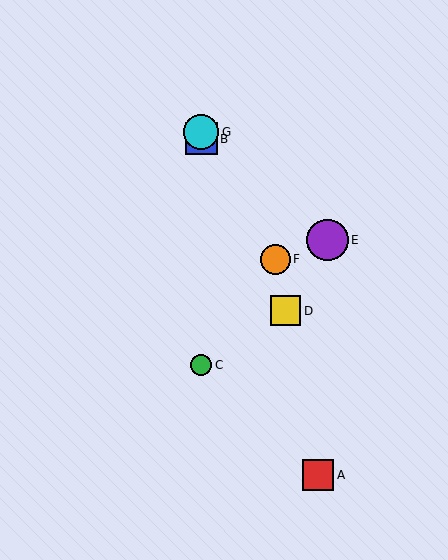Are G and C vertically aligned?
Yes, both are at x≈201.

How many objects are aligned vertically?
3 objects (B, C, G) are aligned vertically.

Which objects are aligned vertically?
Objects B, C, G are aligned vertically.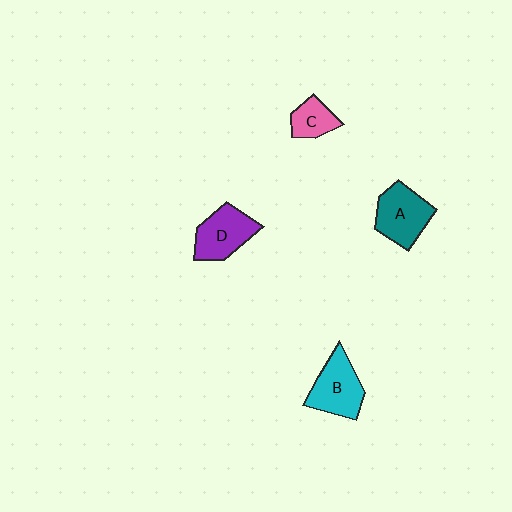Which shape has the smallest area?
Shape C (pink).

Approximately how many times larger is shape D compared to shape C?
Approximately 1.7 times.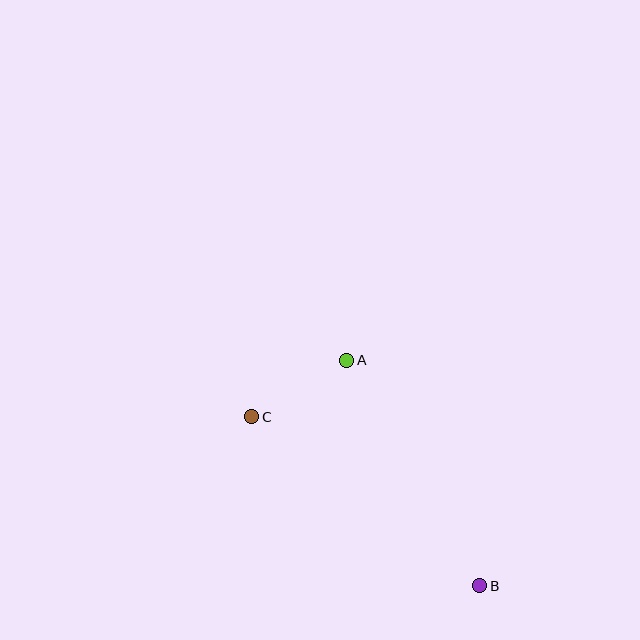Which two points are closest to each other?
Points A and C are closest to each other.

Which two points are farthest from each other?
Points B and C are farthest from each other.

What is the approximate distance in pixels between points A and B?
The distance between A and B is approximately 262 pixels.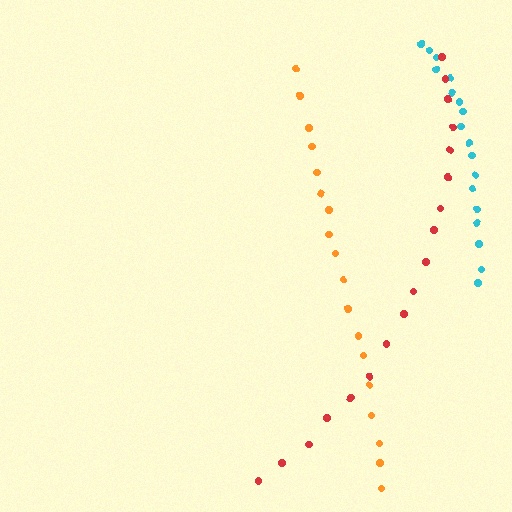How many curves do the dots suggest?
There are 3 distinct paths.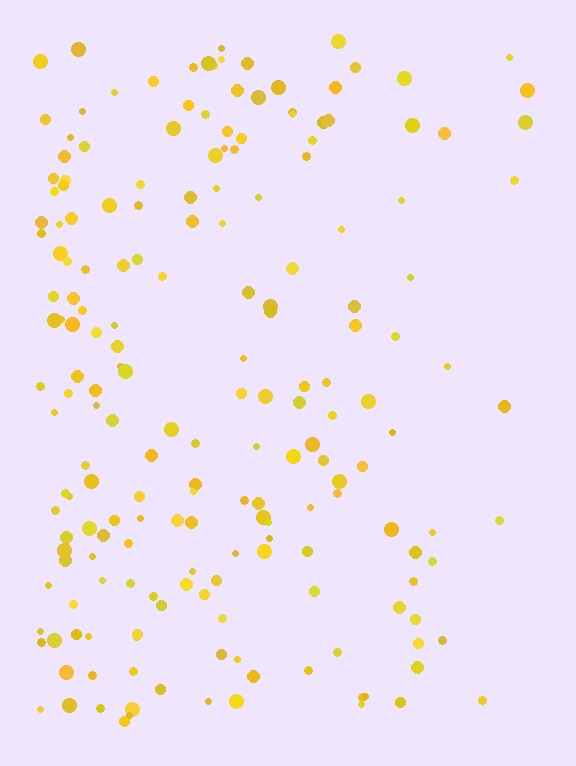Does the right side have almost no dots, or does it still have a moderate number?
Still a moderate number, just noticeably fewer than the left.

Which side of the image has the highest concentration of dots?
The left.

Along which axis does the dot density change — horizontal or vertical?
Horizontal.